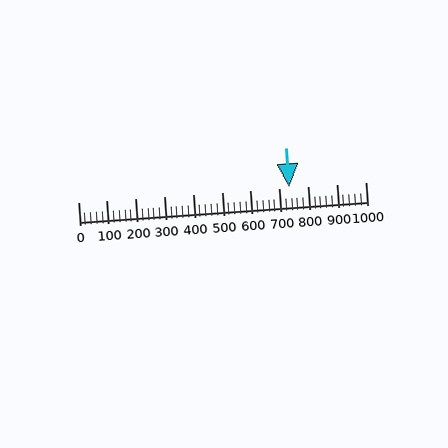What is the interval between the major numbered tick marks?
The major tick marks are spaced 100 units apart.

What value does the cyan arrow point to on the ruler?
The cyan arrow points to approximately 734.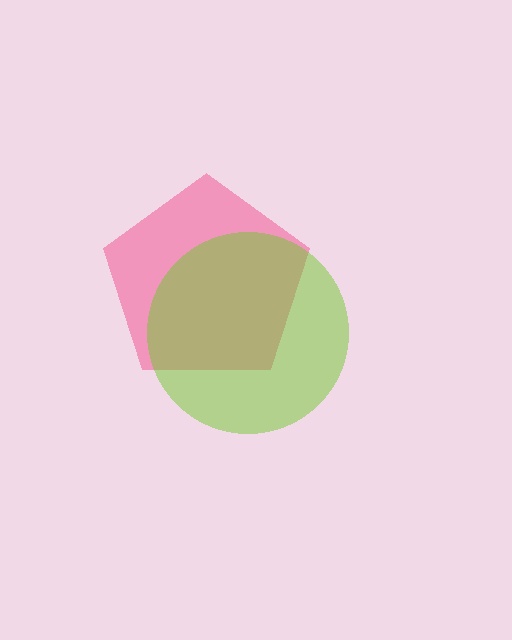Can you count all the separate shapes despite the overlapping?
Yes, there are 2 separate shapes.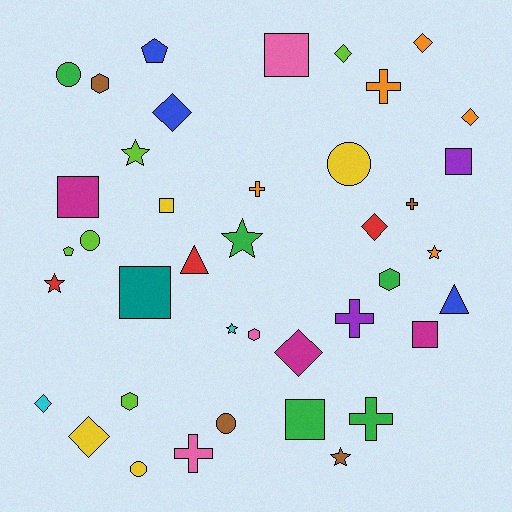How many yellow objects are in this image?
There are 4 yellow objects.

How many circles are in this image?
There are 5 circles.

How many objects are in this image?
There are 40 objects.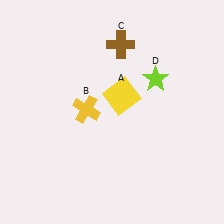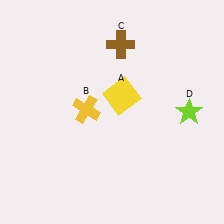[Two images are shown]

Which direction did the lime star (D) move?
The lime star (D) moved right.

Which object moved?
The lime star (D) moved right.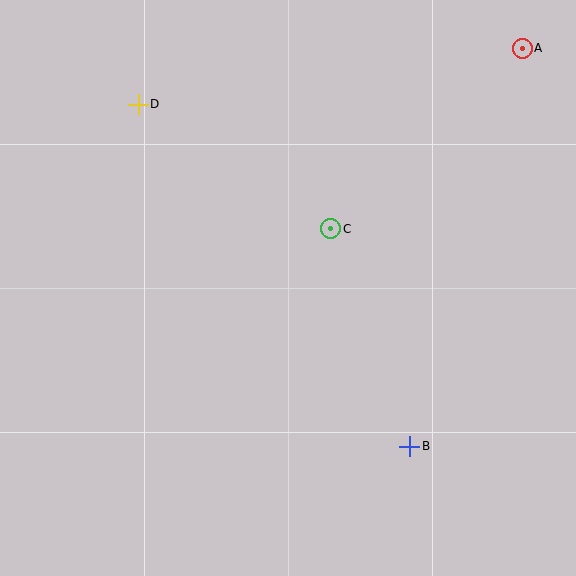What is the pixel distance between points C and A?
The distance between C and A is 263 pixels.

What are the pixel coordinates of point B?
Point B is at (410, 446).